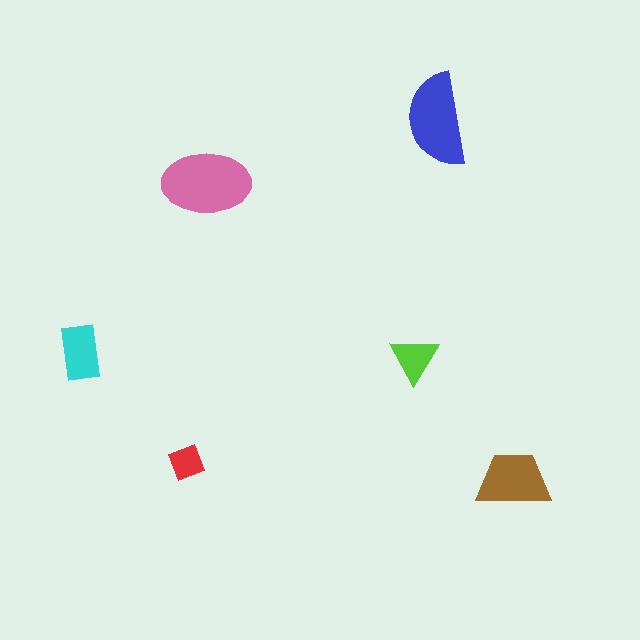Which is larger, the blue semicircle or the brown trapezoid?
The blue semicircle.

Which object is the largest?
The pink ellipse.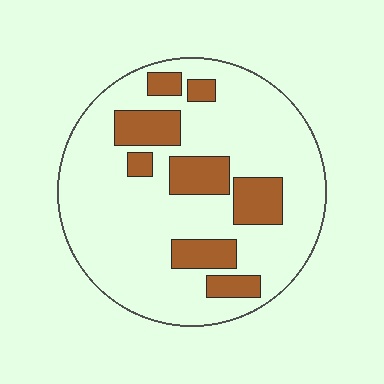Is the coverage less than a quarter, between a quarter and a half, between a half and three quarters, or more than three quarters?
Less than a quarter.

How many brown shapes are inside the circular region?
8.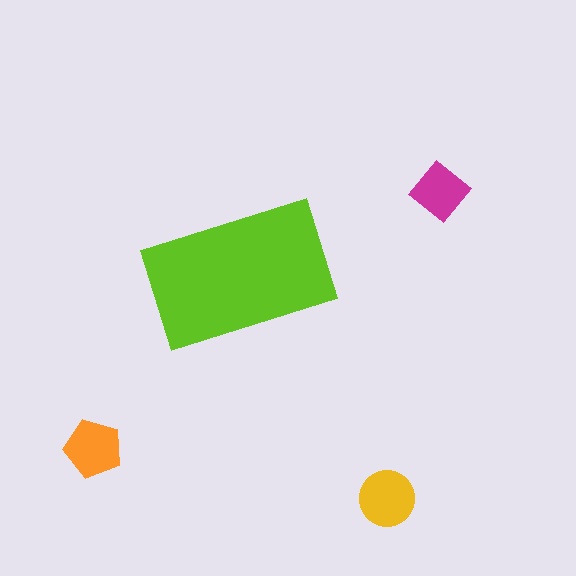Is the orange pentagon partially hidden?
No, the orange pentagon is fully visible.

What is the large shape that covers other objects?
A lime rectangle.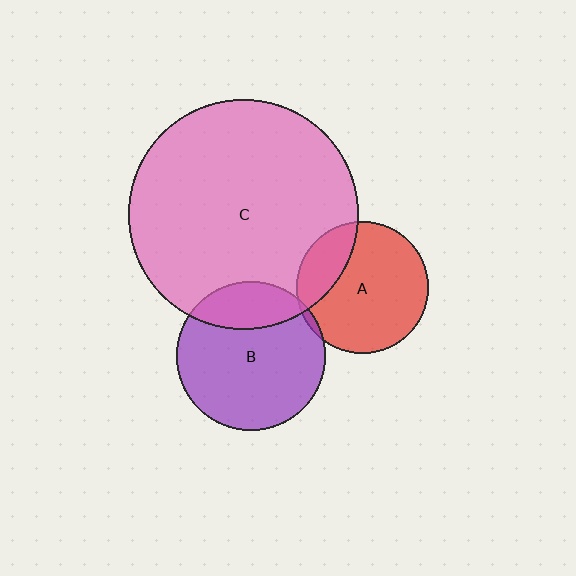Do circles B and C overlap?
Yes.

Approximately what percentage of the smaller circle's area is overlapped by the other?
Approximately 25%.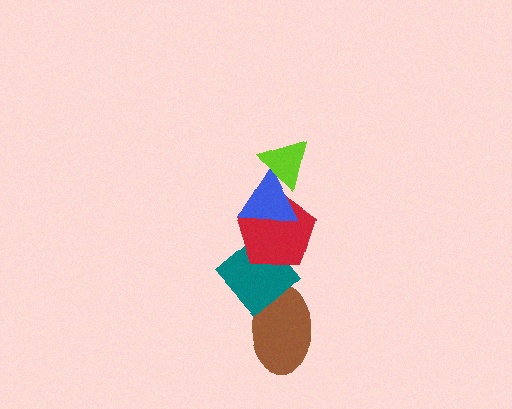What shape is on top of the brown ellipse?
The teal diamond is on top of the brown ellipse.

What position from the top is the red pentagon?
The red pentagon is 3rd from the top.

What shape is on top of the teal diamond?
The red pentagon is on top of the teal diamond.